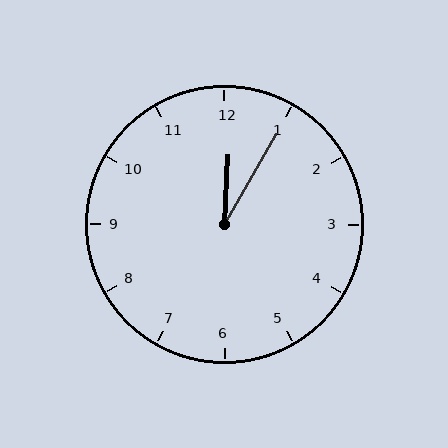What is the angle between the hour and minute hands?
Approximately 28 degrees.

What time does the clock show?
12:05.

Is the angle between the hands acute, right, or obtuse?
It is acute.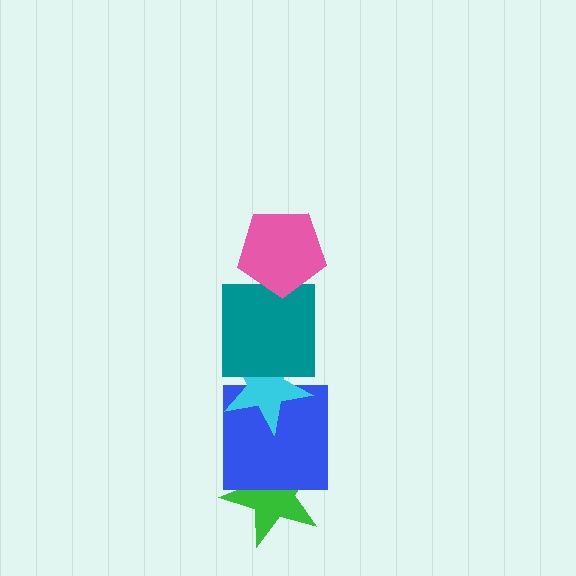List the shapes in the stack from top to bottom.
From top to bottom: the pink pentagon, the teal square, the cyan star, the blue square, the green star.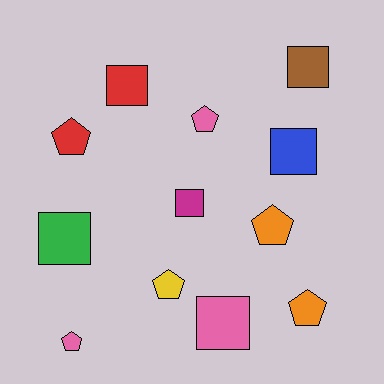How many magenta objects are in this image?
There is 1 magenta object.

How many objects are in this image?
There are 12 objects.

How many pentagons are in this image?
There are 6 pentagons.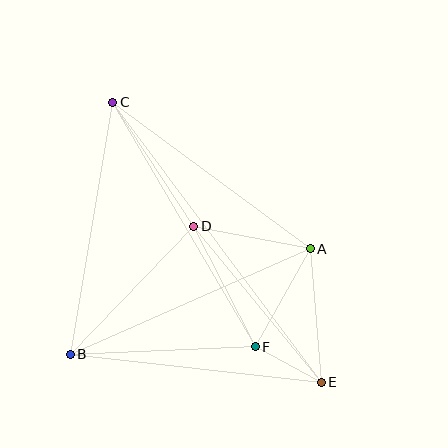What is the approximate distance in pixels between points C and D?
The distance between C and D is approximately 148 pixels.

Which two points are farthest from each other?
Points C and E are farthest from each other.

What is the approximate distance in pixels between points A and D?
The distance between A and D is approximately 119 pixels.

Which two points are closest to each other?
Points E and F are closest to each other.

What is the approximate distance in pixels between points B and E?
The distance between B and E is approximately 253 pixels.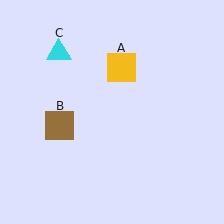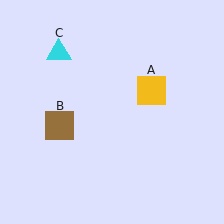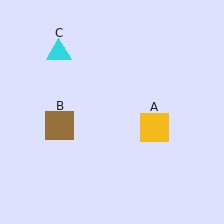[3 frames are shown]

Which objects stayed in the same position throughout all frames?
Brown square (object B) and cyan triangle (object C) remained stationary.